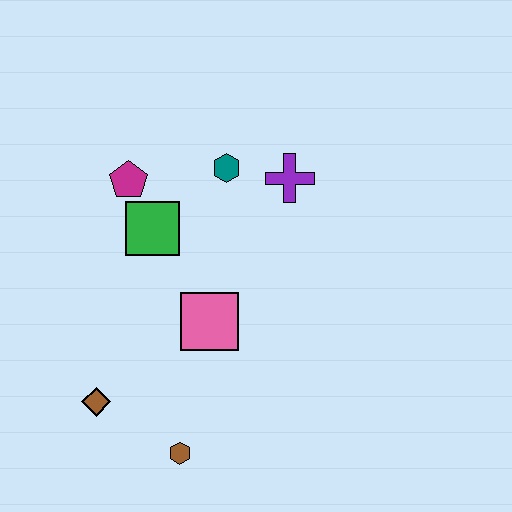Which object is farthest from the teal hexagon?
The brown hexagon is farthest from the teal hexagon.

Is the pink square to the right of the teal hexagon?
No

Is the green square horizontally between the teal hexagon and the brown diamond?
Yes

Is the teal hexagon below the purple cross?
No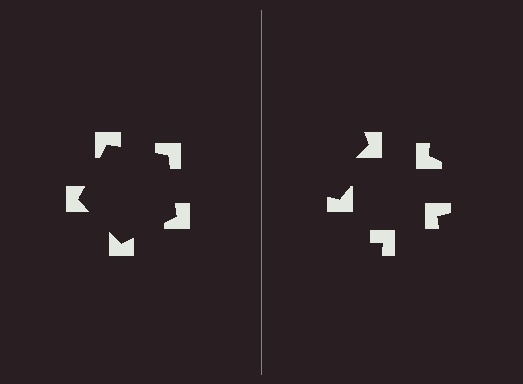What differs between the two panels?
The notched squares are positioned identically on both sides; only the wedge orientations differ. On the left they align to a pentagon; on the right they are misaligned.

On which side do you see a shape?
An illusory pentagon appears on the left side. On the right side the wedge cuts are rotated, so no coherent shape forms.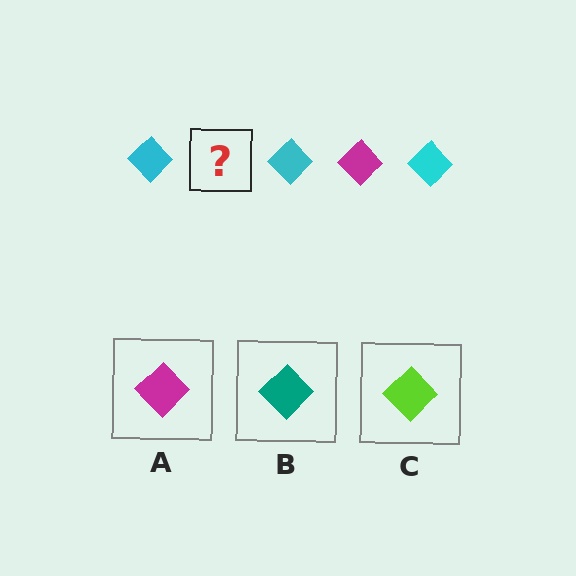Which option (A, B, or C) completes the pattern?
A.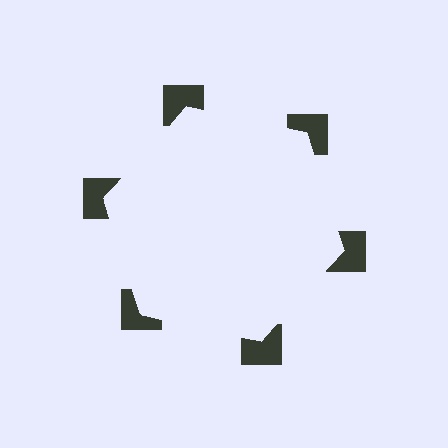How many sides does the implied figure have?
6 sides.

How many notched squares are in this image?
There are 6 — one at each vertex of the illusory hexagon.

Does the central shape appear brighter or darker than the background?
It typically appears slightly brighter than the background, even though no actual brightness change is drawn.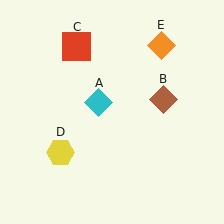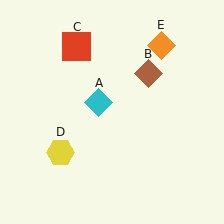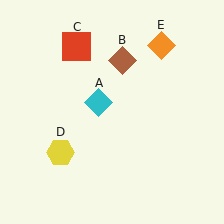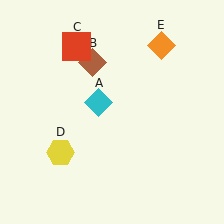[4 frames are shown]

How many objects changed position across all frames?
1 object changed position: brown diamond (object B).